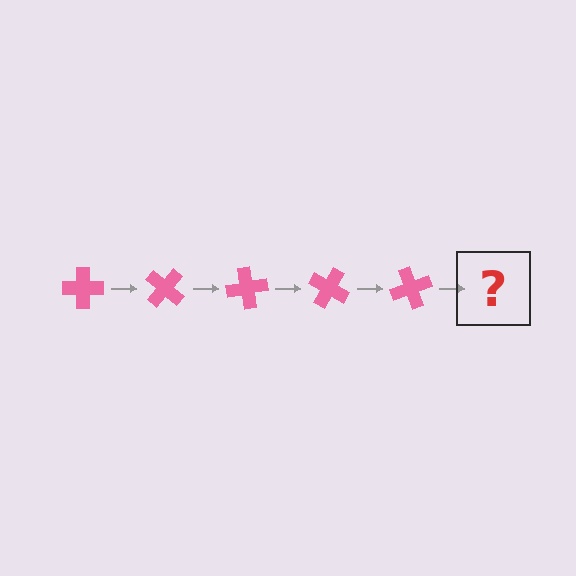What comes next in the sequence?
The next element should be a pink cross rotated 200 degrees.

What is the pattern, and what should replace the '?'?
The pattern is that the cross rotates 40 degrees each step. The '?' should be a pink cross rotated 200 degrees.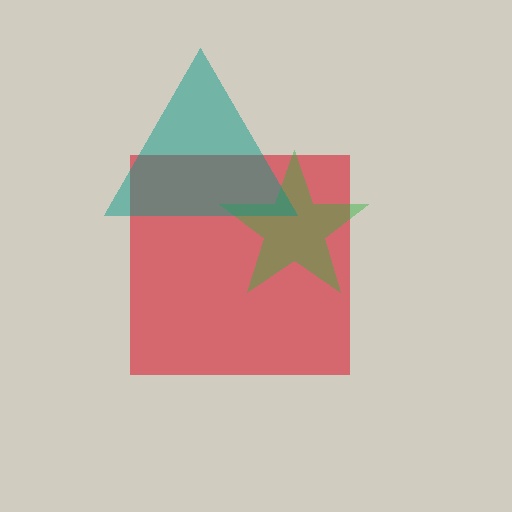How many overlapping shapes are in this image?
There are 3 overlapping shapes in the image.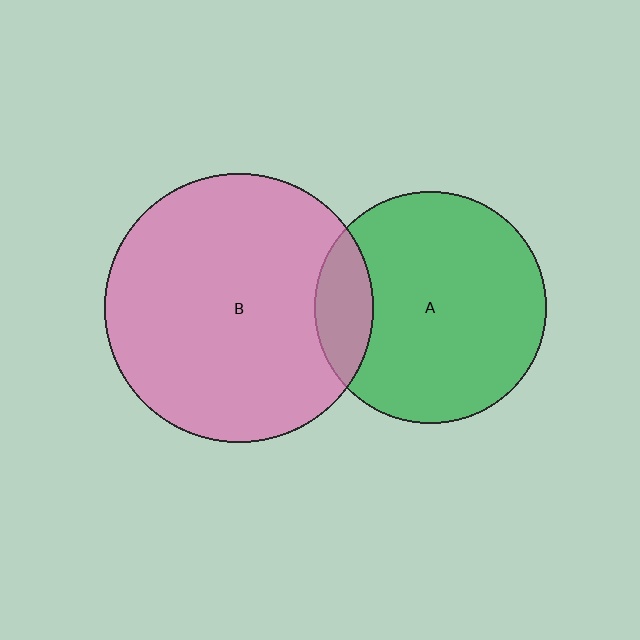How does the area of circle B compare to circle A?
Approximately 1.4 times.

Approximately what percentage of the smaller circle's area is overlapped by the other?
Approximately 15%.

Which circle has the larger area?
Circle B (pink).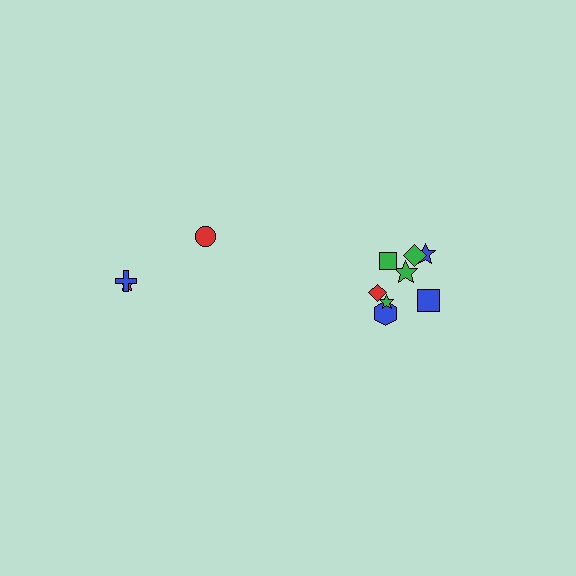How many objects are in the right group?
There are 8 objects.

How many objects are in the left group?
There are 3 objects.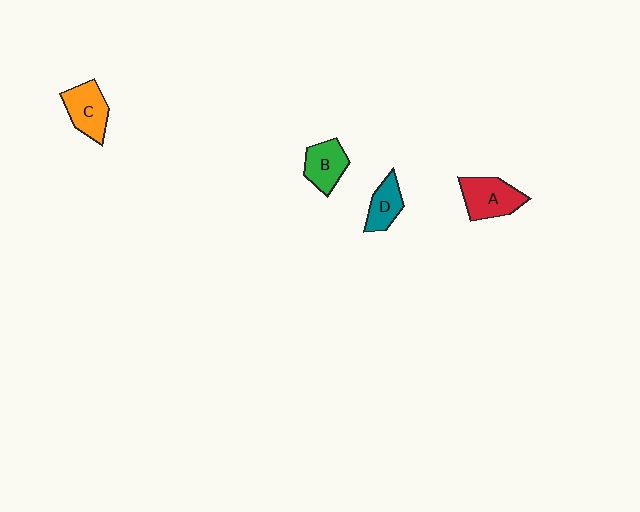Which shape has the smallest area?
Shape D (teal).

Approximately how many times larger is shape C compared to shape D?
Approximately 1.4 times.